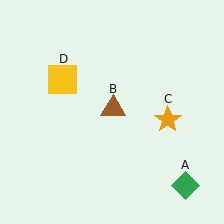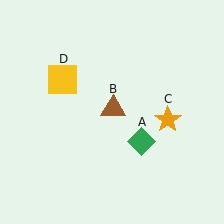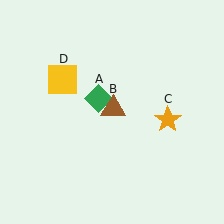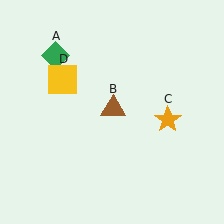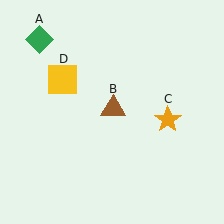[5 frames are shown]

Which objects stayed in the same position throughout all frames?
Brown triangle (object B) and orange star (object C) and yellow square (object D) remained stationary.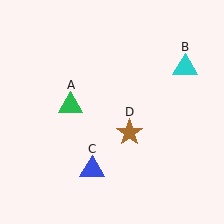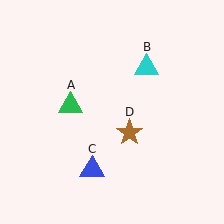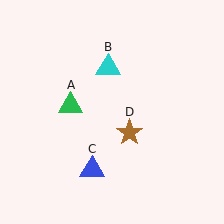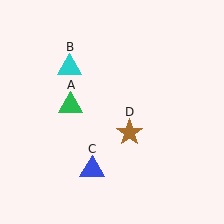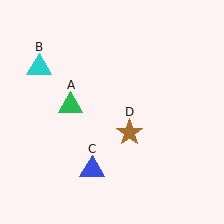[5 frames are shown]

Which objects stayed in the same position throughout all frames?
Green triangle (object A) and blue triangle (object C) and brown star (object D) remained stationary.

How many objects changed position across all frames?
1 object changed position: cyan triangle (object B).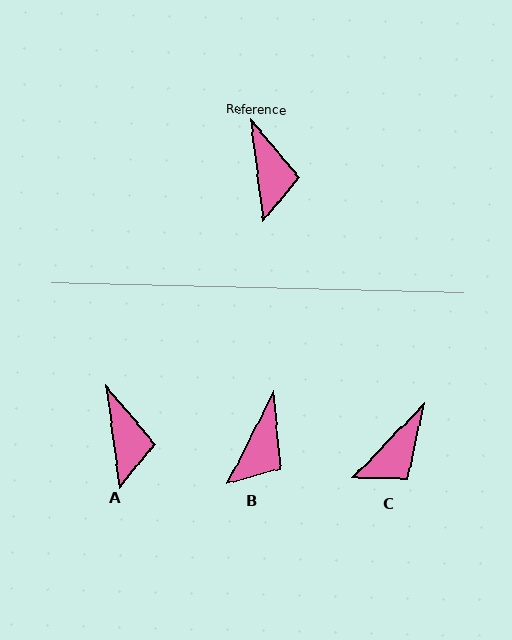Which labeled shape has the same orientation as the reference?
A.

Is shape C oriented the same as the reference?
No, it is off by about 52 degrees.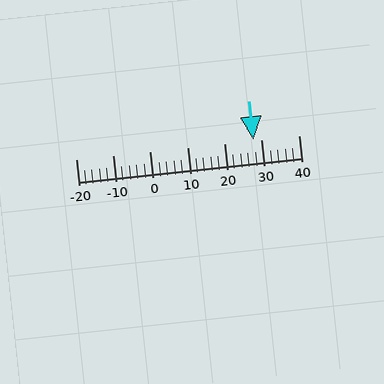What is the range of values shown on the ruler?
The ruler shows values from -20 to 40.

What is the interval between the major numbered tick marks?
The major tick marks are spaced 10 units apart.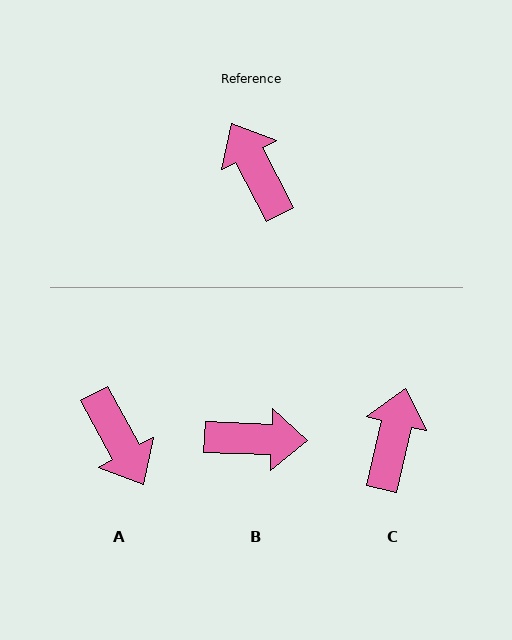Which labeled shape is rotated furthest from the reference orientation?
A, about 179 degrees away.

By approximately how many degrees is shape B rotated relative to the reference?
Approximately 120 degrees clockwise.